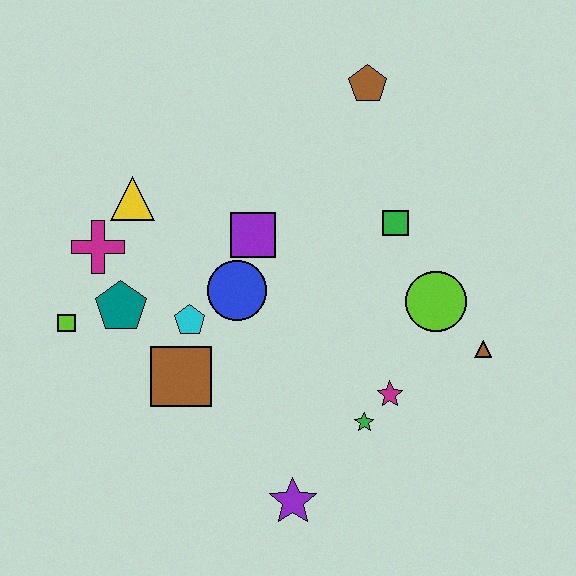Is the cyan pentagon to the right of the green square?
No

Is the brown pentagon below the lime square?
No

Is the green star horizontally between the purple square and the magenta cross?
No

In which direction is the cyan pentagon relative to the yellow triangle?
The cyan pentagon is below the yellow triangle.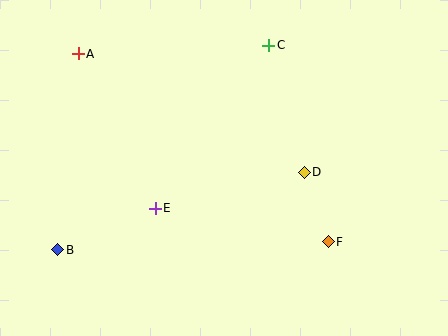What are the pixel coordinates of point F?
Point F is at (328, 242).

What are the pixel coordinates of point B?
Point B is at (58, 250).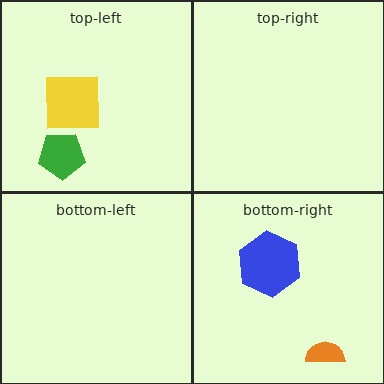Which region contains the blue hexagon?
The bottom-right region.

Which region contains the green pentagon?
The top-left region.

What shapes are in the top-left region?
The green pentagon, the yellow square.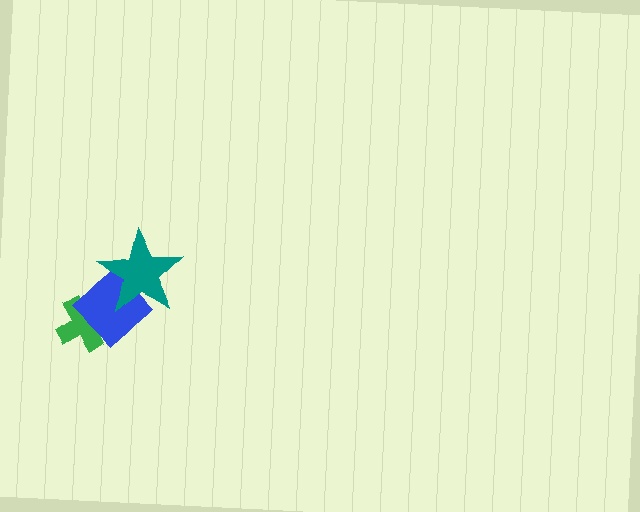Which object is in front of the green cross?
The blue diamond is in front of the green cross.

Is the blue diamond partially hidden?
Yes, it is partially covered by another shape.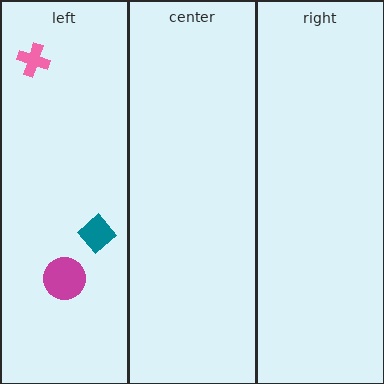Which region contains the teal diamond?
The left region.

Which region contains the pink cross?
The left region.